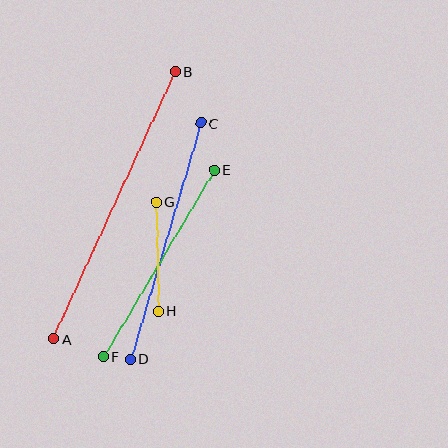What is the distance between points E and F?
The distance is approximately 217 pixels.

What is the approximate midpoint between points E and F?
The midpoint is at approximately (159, 263) pixels.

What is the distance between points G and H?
The distance is approximately 109 pixels.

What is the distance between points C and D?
The distance is approximately 246 pixels.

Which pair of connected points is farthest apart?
Points A and B are farthest apart.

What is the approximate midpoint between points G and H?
The midpoint is at approximately (157, 256) pixels.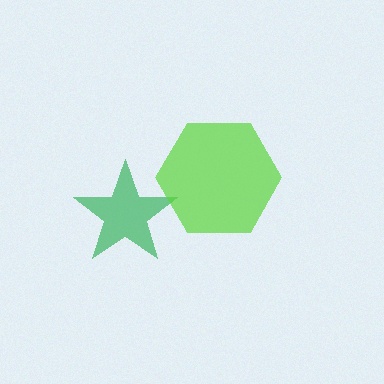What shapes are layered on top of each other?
The layered shapes are: a green star, a lime hexagon.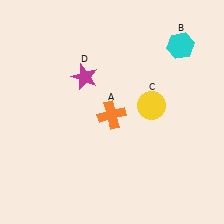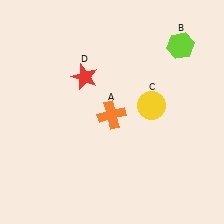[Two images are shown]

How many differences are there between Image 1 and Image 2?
There are 2 differences between the two images.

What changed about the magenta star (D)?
In Image 1, D is magenta. In Image 2, it changed to red.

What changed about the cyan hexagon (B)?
In Image 1, B is cyan. In Image 2, it changed to lime.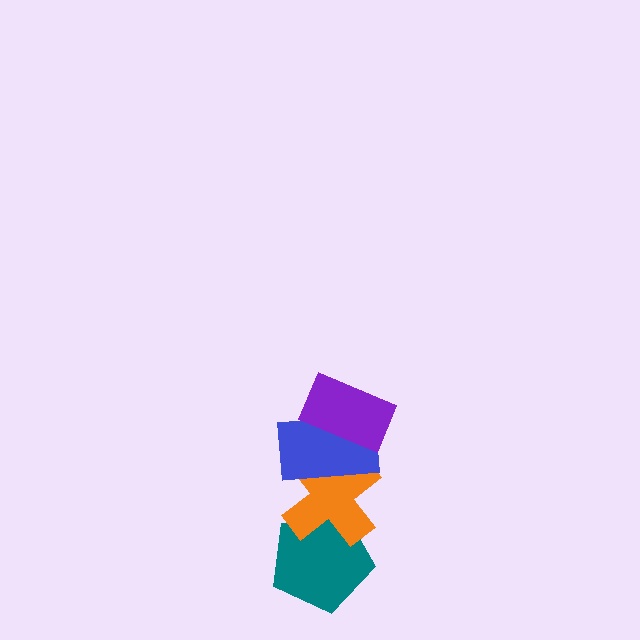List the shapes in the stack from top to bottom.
From top to bottom: the purple rectangle, the blue rectangle, the orange cross, the teal pentagon.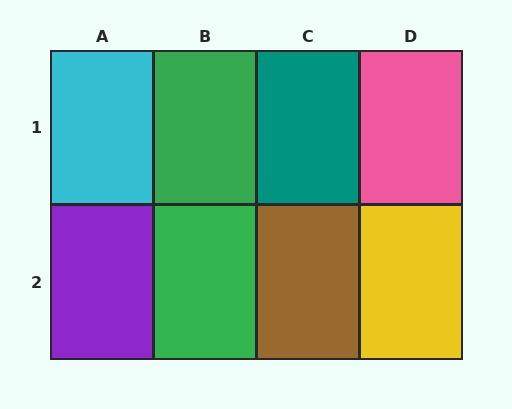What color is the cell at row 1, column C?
Teal.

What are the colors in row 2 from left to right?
Purple, green, brown, yellow.